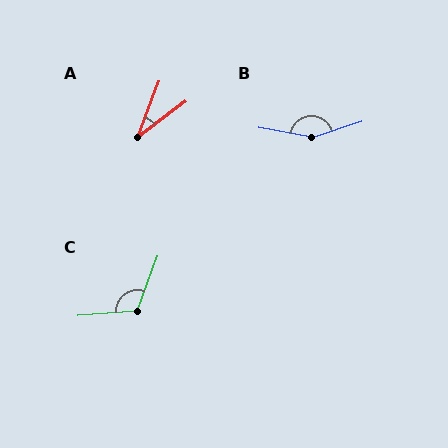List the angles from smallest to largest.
A (31°), C (115°), B (152°).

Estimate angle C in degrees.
Approximately 115 degrees.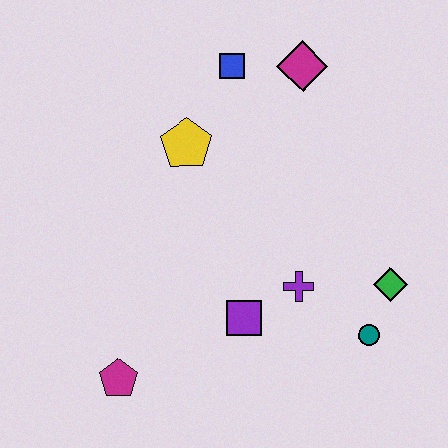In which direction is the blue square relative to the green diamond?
The blue square is above the green diamond.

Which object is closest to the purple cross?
The purple square is closest to the purple cross.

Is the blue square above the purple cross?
Yes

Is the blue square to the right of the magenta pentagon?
Yes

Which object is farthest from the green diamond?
The magenta pentagon is farthest from the green diamond.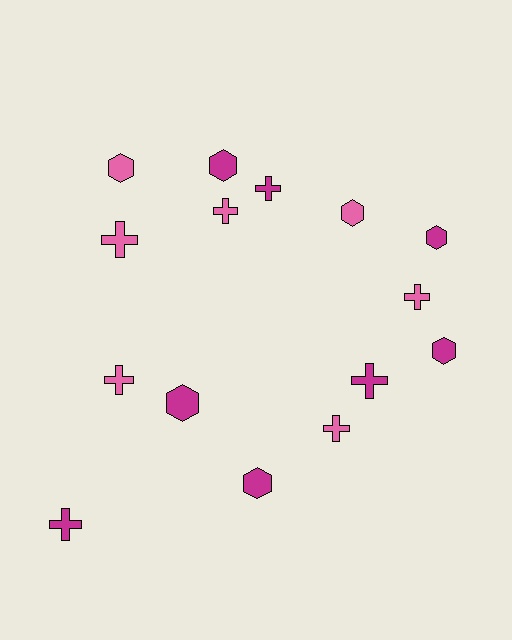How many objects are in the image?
There are 15 objects.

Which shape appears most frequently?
Cross, with 8 objects.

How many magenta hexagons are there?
There are 5 magenta hexagons.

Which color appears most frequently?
Magenta, with 8 objects.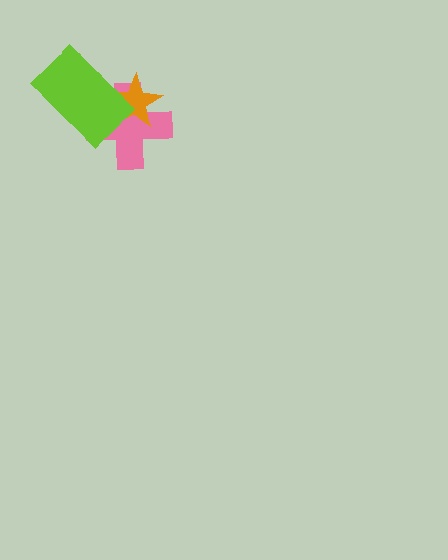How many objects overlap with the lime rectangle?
2 objects overlap with the lime rectangle.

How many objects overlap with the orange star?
2 objects overlap with the orange star.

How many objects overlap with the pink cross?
2 objects overlap with the pink cross.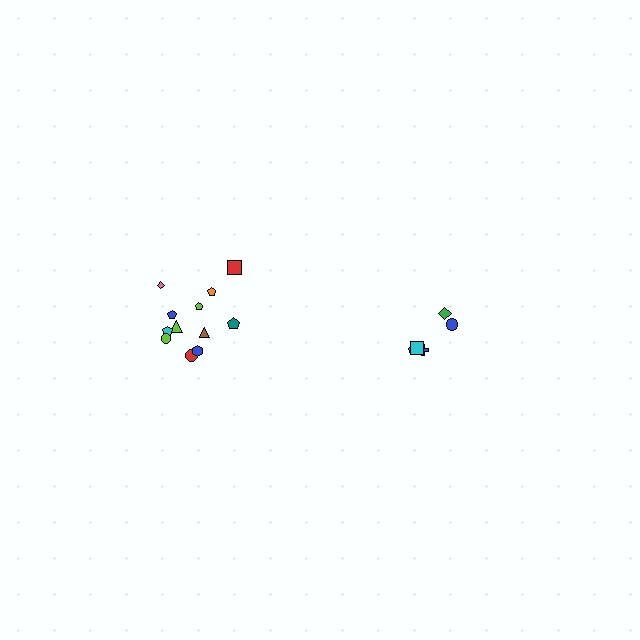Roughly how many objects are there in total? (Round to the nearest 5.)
Roughly 15 objects in total.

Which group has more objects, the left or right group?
The left group.